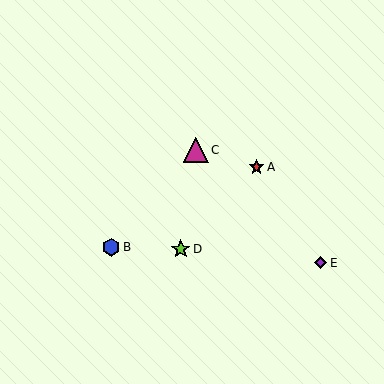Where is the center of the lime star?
The center of the lime star is at (181, 249).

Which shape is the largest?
The magenta triangle (labeled C) is the largest.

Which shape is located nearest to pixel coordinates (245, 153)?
The red star (labeled A) at (257, 167) is nearest to that location.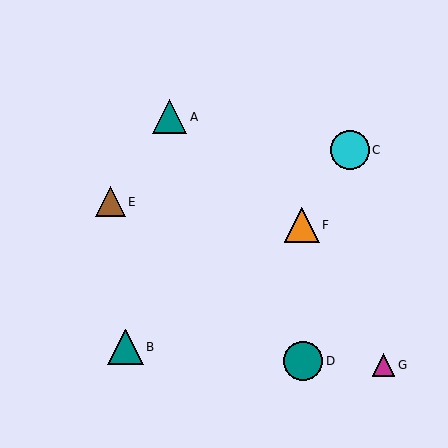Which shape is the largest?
The teal circle (labeled D) is the largest.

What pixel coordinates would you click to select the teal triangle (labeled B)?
Click at (125, 347) to select the teal triangle B.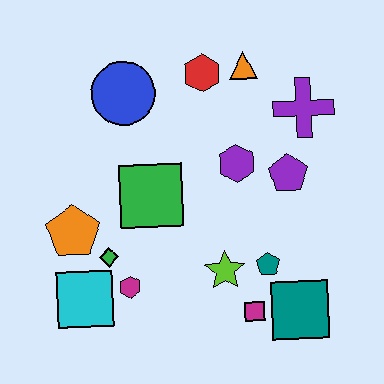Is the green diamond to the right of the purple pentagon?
No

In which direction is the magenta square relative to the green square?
The magenta square is below the green square.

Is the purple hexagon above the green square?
Yes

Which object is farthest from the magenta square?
The blue circle is farthest from the magenta square.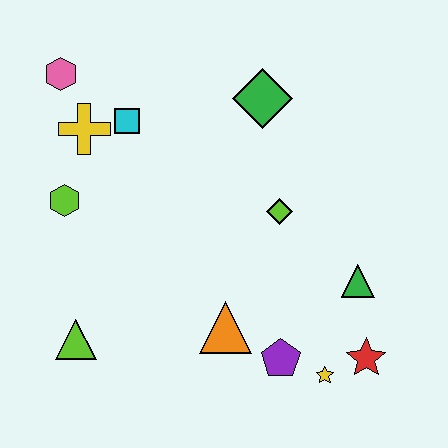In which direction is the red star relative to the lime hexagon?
The red star is to the right of the lime hexagon.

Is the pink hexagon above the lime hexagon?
Yes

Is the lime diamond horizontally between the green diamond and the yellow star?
Yes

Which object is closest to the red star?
The yellow star is closest to the red star.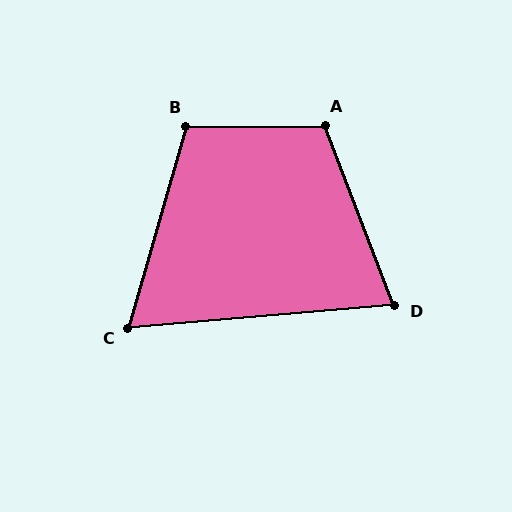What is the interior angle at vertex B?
Approximately 106 degrees (obtuse).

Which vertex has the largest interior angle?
A, at approximately 111 degrees.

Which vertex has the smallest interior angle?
C, at approximately 69 degrees.